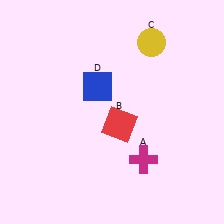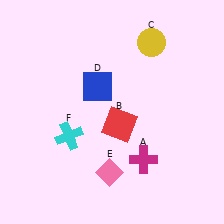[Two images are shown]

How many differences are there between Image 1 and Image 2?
There are 2 differences between the two images.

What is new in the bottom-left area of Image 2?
A pink diamond (E) was added in the bottom-left area of Image 2.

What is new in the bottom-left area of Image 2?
A cyan cross (F) was added in the bottom-left area of Image 2.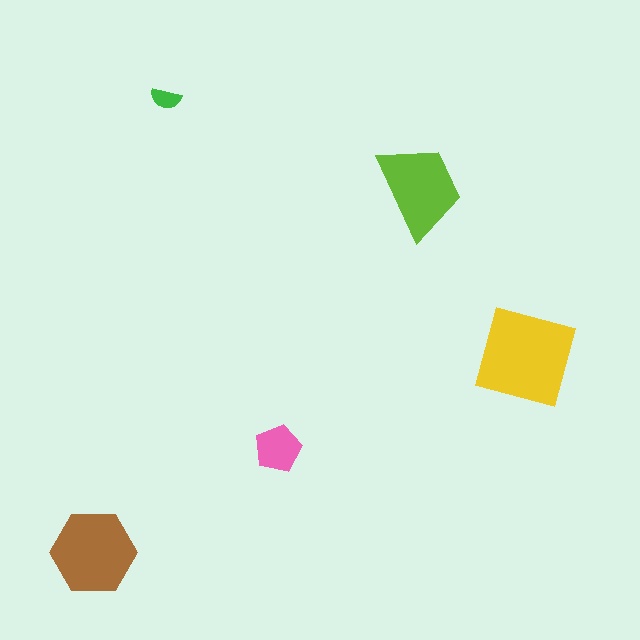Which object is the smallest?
The green semicircle.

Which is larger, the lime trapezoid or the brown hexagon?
The brown hexagon.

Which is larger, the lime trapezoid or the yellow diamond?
The yellow diamond.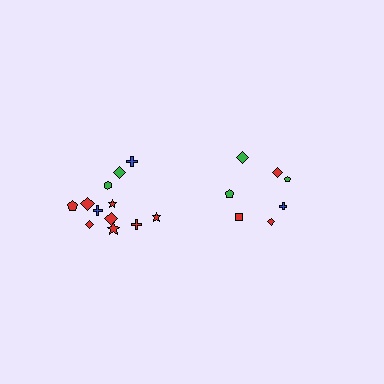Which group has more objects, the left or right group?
The left group.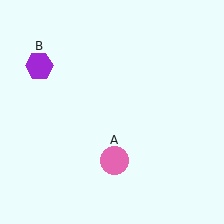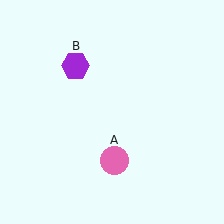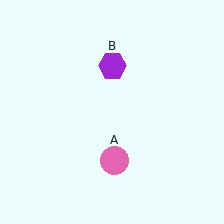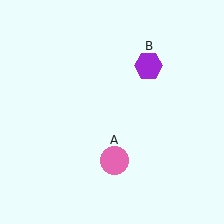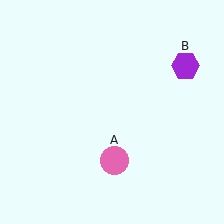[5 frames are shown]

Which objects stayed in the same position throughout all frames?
Pink circle (object A) remained stationary.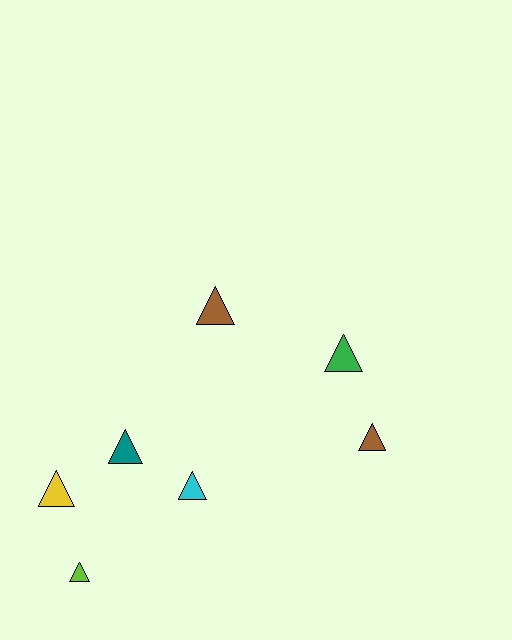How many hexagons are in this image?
There are no hexagons.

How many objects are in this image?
There are 7 objects.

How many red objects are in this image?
There are no red objects.